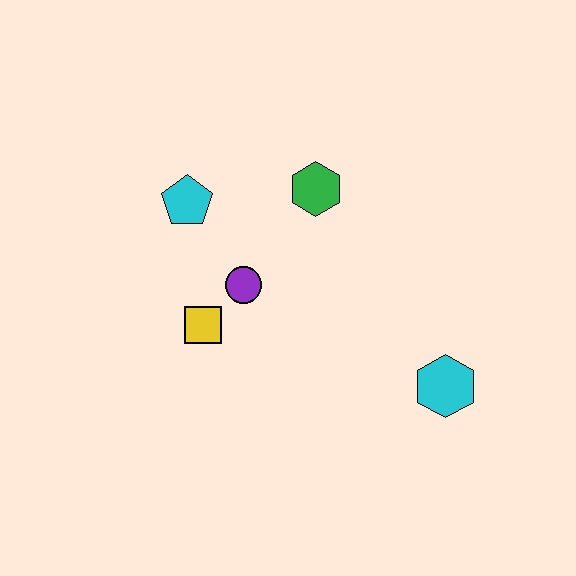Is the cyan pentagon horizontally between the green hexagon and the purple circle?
No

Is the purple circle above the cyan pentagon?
No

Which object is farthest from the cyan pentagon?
The cyan hexagon is farthest from the cyan pentagon.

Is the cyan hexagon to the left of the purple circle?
No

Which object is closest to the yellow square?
The purple circle is closest to the yellow square.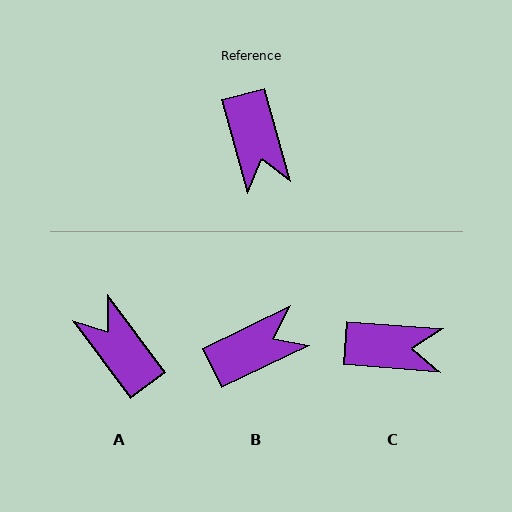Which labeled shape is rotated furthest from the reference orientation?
A, about 159 degrees away.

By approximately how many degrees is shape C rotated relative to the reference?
Approximately 70 degrees counter-clockwise.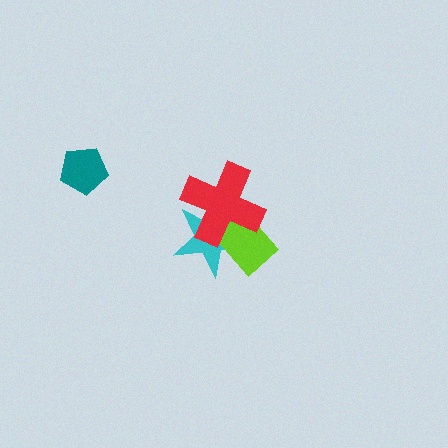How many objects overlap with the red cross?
2 objects overlap with the red cross.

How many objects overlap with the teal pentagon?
0 objects overlap with the teal pentagon.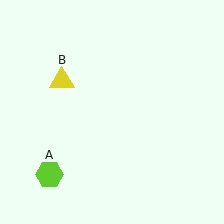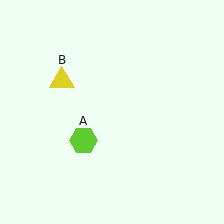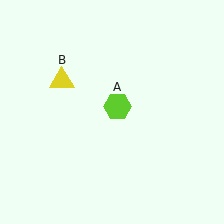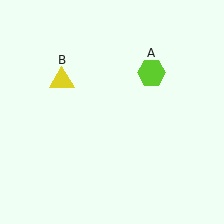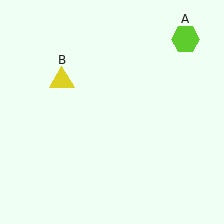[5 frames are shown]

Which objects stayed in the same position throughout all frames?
Yellow triangle (object B) remained stationary.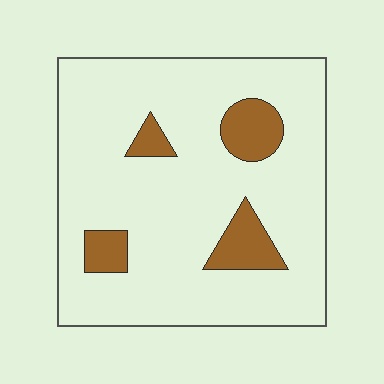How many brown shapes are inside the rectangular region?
4.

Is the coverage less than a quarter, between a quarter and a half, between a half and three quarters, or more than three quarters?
Less than a quarter.